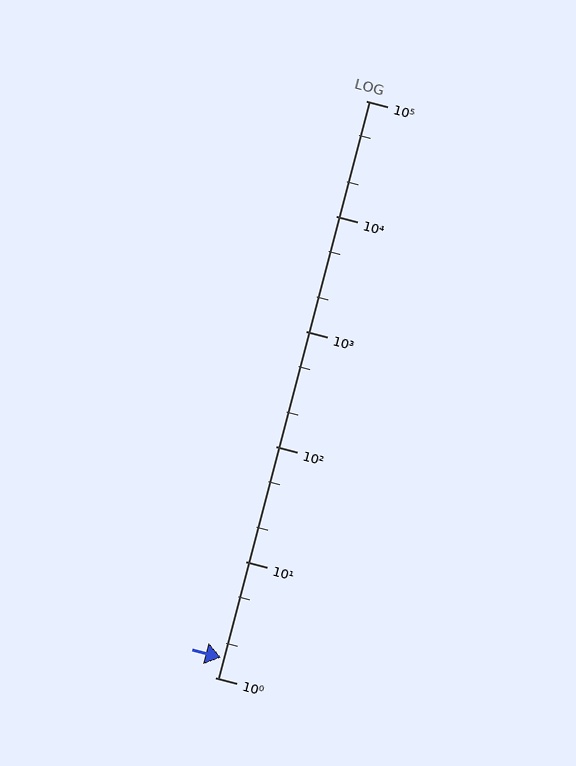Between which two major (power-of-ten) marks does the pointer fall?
The pointer is between 1 and 10.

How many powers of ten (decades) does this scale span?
The scale spans 5 decades, from 1 to 100000.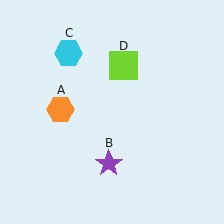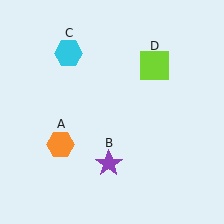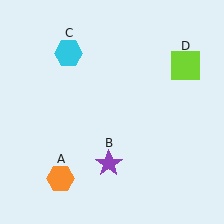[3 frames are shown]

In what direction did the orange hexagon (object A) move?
The orange hexagon (object A) moved down.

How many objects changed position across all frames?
2 objects changed position: orange hexagon (object A), lime square (object D).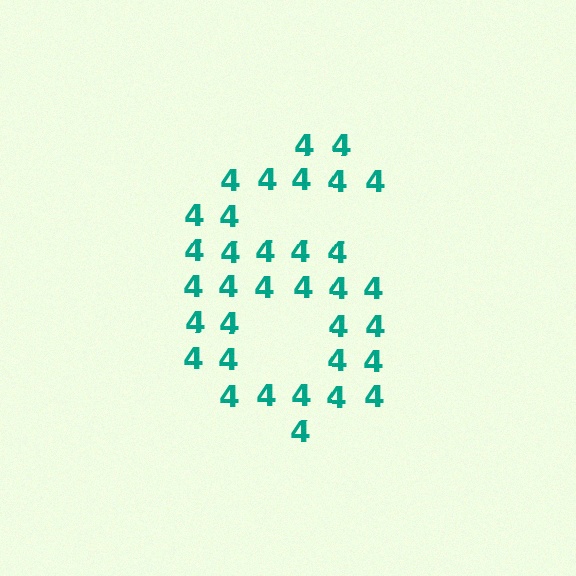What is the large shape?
The large shape is the digit 6.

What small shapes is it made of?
It is made of small digit 4's.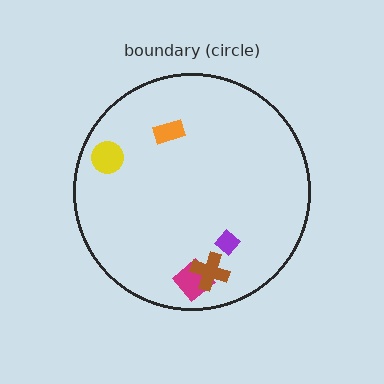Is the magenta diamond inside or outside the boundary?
Inside.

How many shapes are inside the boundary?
5 inside, 0 outside.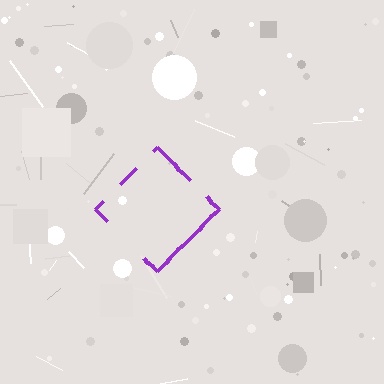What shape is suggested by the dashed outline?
The dashed outline suggests a diamond.